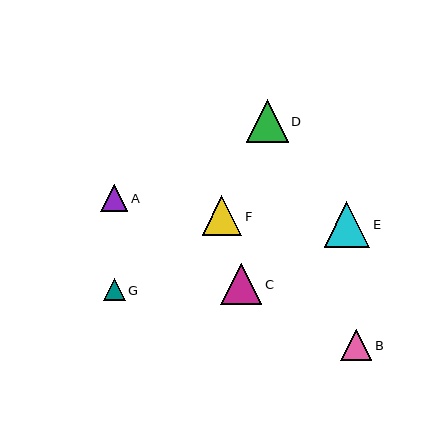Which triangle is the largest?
Triangle E is the largest with a size of approximately 46 pixels.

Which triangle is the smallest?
Triangle G is the smallest with a size of approximately 21 pixels.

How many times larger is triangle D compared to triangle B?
Triangle D is approximately 1.4 times the size of triangle B.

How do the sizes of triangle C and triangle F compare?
Triangle C and triangle F are approximately the same size.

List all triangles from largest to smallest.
From largest to smallest: E, D, C, F, B, A, G.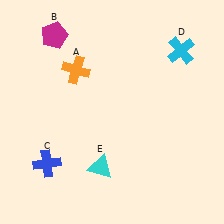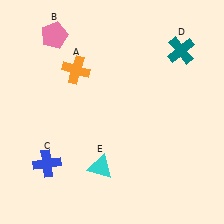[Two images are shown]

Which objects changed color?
B changed from magenta to pink. D changed from cyan to teal.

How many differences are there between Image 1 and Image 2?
There are 2 differences between the two images.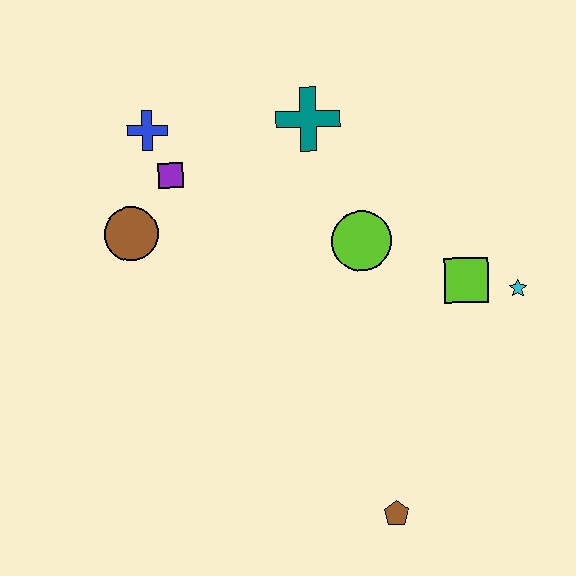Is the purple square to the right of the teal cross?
No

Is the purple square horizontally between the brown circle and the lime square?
Yes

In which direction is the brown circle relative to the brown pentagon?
The brown circle is above the brown pentagon.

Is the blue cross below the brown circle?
No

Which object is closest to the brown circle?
The purple square is closest to the brown circle.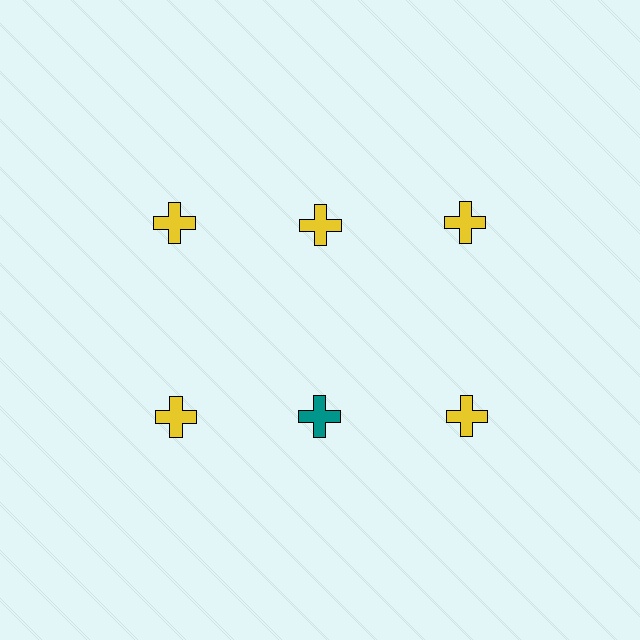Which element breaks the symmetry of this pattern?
The teal cross in the second row, second from left column breaks the symmetry. All other shapes are yellow crosses.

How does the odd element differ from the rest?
It has a different color: teal instead of yellow.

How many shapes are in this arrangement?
There are 6 shapes arranged in a grid pattern.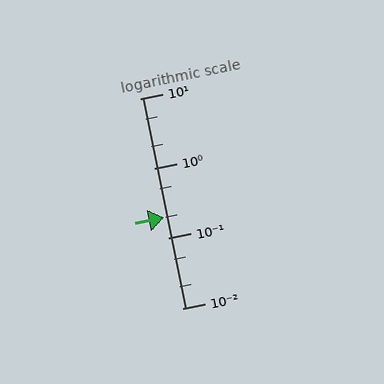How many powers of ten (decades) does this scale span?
The scale spans 3 decades, from 0.01 to 10.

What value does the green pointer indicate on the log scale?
The pointer indicates approximately 0.2.